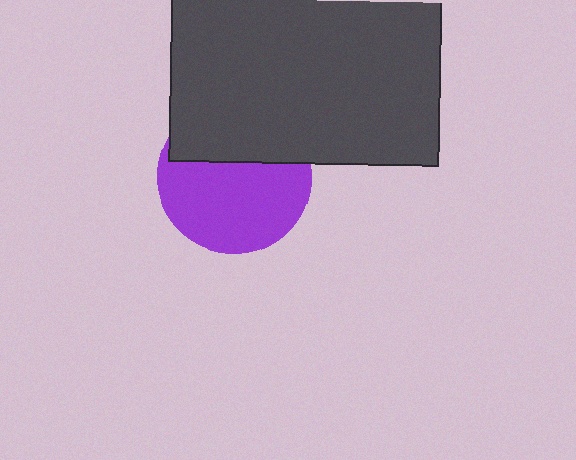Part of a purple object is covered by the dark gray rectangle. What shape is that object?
It is a circle.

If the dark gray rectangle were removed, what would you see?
You would see the complete purple circle.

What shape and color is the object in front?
The object in front is a dark gray rectangle.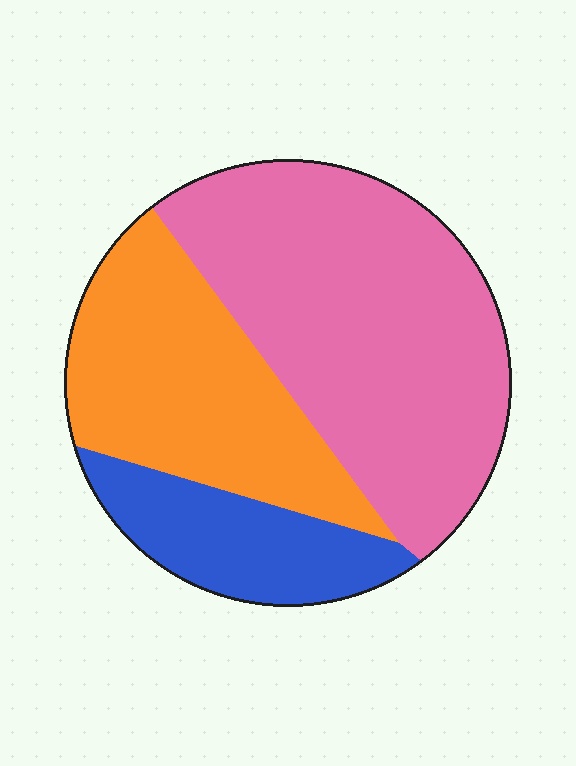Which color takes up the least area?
Blue, at roughly 15%.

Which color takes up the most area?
Pink, at roughly 50%.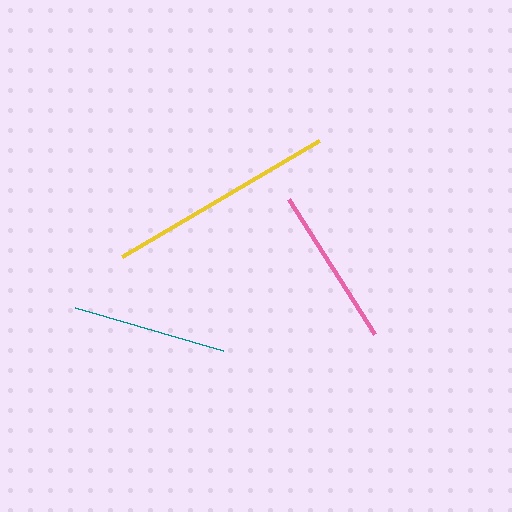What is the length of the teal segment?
The teal segment is approximately 154 pixels long.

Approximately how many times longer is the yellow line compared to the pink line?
The yellow line is approximately 1.4 times the length of the pink line.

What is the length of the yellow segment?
The yellow segment is approximately 228 pixels long.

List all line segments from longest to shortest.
From longest to shortest: yellow, pink, teal.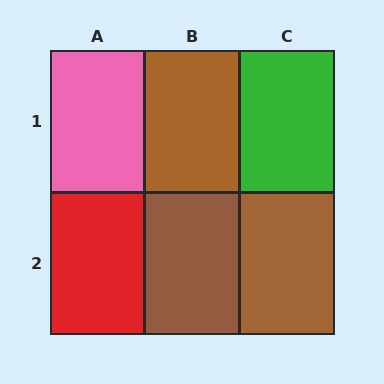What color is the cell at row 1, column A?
Pink.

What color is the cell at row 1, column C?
Green.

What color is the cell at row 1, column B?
Brown.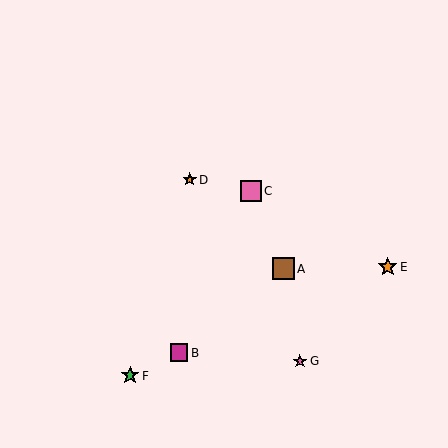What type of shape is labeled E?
Shape E is an orange star.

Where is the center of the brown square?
The center of the brown square is at (283, 269).